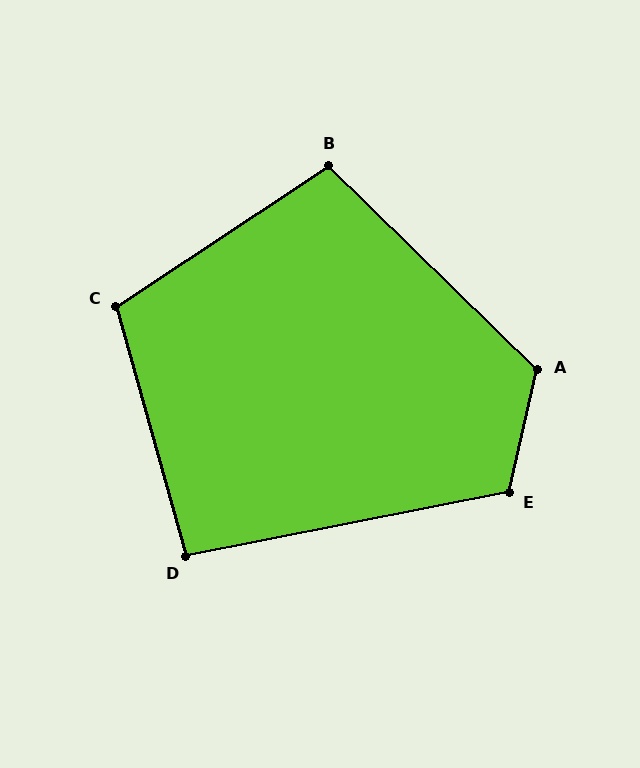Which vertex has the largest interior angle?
A, at approximately 121 degrees.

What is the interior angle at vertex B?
Approximately 102 degrees (obtuse).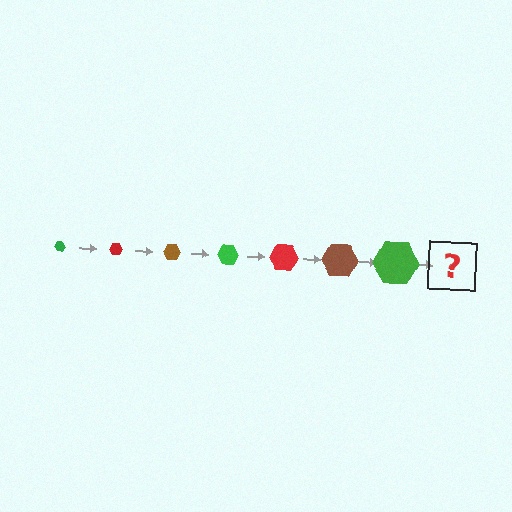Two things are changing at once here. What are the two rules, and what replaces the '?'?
The two rules are that the hexagon grows larger each step and the color cycles through green, red, and brown. The '?' should be a red hexagon, larger than the previous one.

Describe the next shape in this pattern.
It should be a red hexagon, larger than the previous one.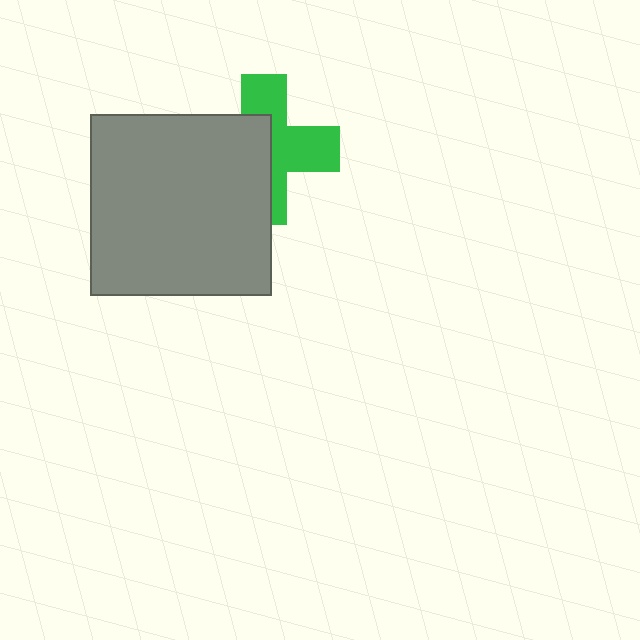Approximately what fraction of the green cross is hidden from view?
Roughly 49% of the green cross is hidden behind the gray square.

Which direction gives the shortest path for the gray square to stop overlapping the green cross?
Moving left gives the shortest separation.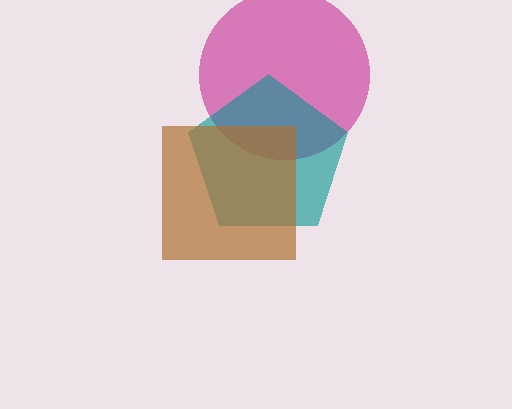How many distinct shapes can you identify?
There are 3 distinct shapes: a magenta circle, a teal pentagon, a brown square.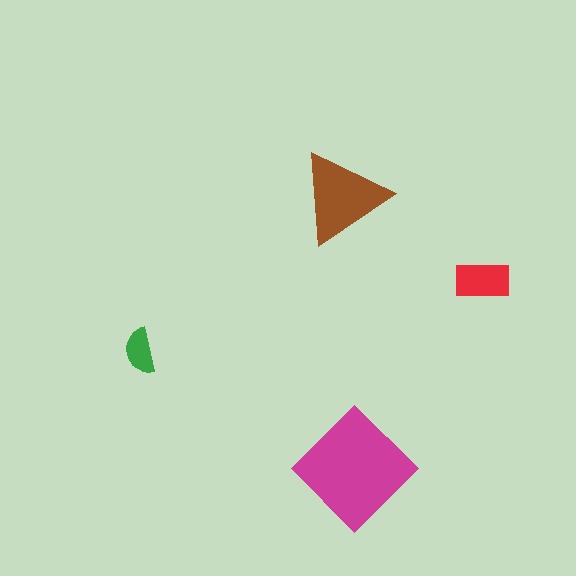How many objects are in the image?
There are 4 objects in the image.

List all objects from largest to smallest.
The magenta diamond, the brown triangle, the red rectangle, the green semicircle.